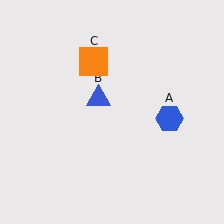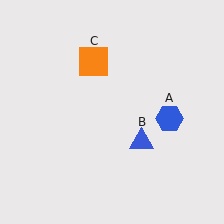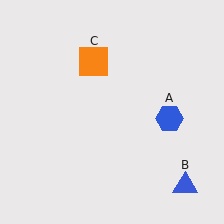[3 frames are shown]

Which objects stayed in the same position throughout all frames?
Blue hexagon (object A) and orange square (object C) remained stationary.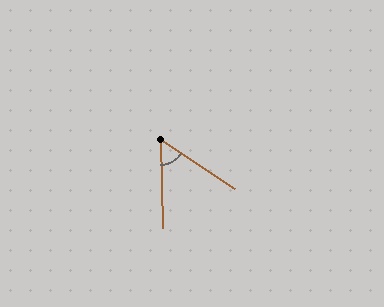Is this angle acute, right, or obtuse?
It is acute.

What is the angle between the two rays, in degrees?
Approximately 55 degrees.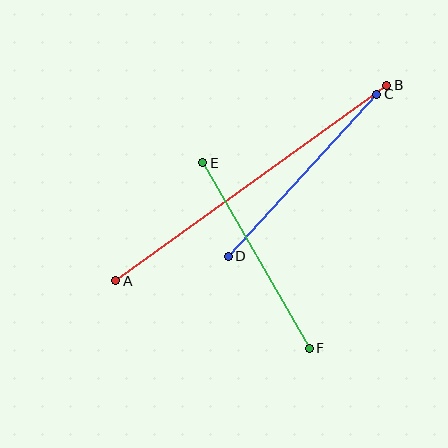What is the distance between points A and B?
The distance is approximately 334 pixels.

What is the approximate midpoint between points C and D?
The midpoint is at approximately (302, 175) pixels.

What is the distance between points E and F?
The distance is approximately 214 pixels.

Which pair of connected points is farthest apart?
Points A and B are farthest apart.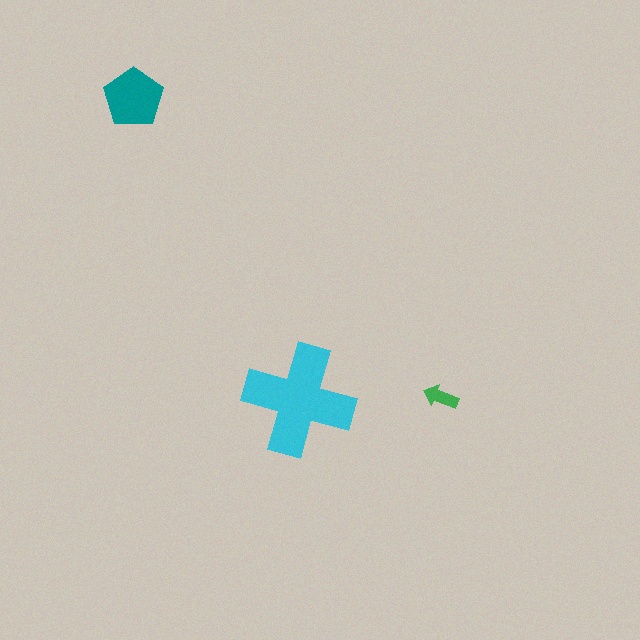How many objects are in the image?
There are 3 objects in the image.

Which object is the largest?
The cyan cross.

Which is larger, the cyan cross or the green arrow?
The cyan cross.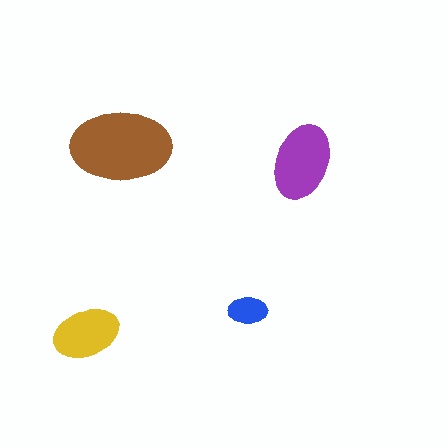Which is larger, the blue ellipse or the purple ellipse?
The purple one.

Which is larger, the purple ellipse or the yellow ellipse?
The purple one.